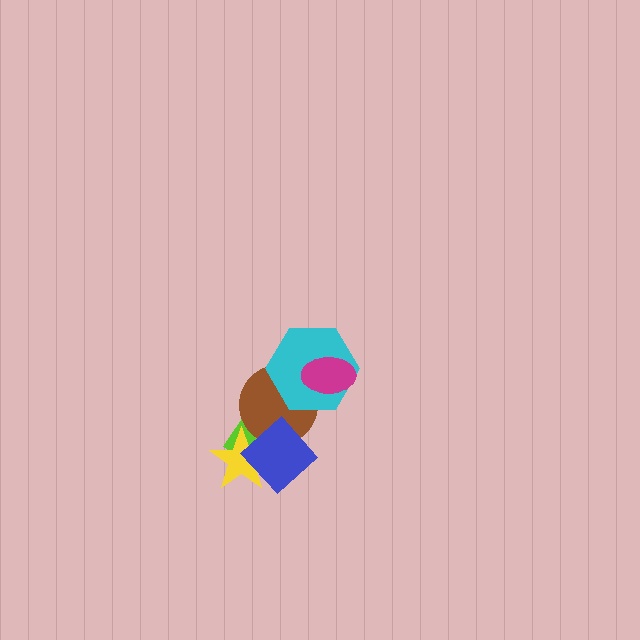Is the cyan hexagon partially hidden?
Yes, it is partially covered by another shape.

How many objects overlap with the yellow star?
2 objects overlap with the yellow star.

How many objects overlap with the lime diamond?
3 objects overlap with the lime diamond.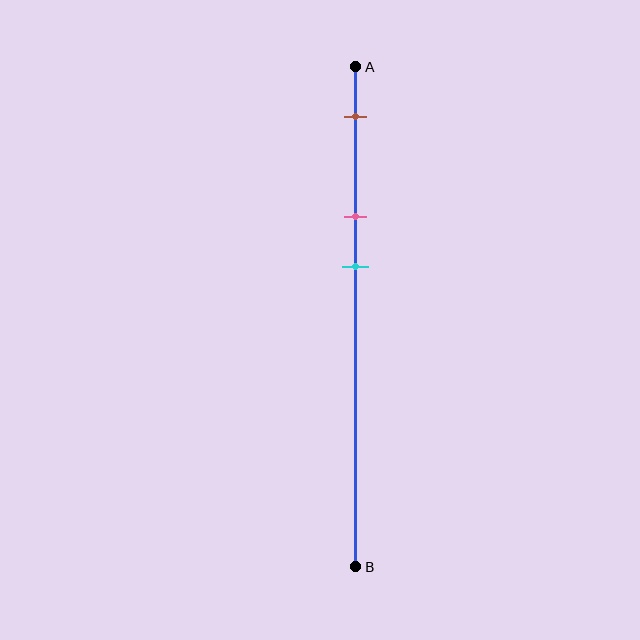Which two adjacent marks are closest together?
The pink and cyan marks are the closest adjacent pair.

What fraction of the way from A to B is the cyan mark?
The cyan mark is approximately 40% (0.4) of the way from A to B.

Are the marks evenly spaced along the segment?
Yes, the marks are approximately evenly spaced.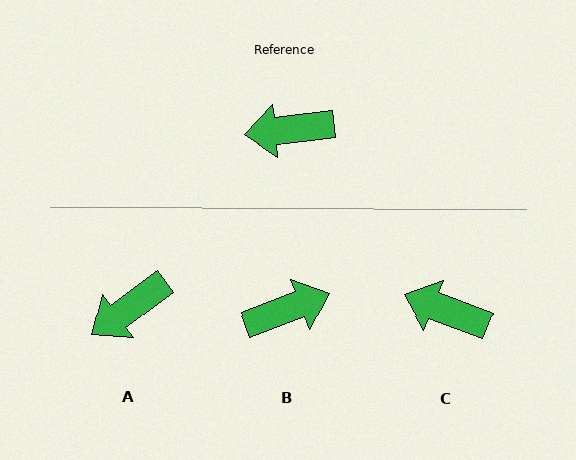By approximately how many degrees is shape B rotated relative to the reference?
Approximately 166 degrees clockwise.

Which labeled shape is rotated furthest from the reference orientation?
B, about 166 degrees away.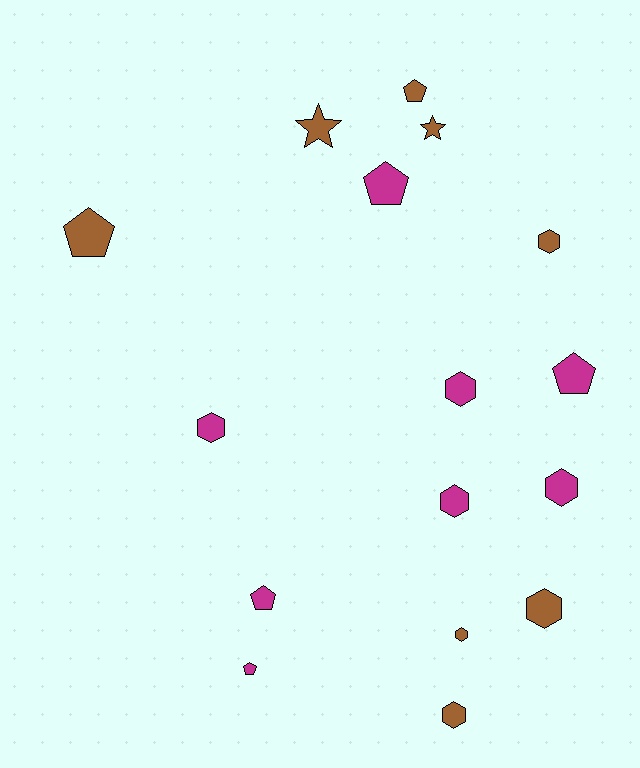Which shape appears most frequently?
Hexagon, with 8 objects.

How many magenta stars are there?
There are no magenta stars.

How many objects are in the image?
There are 16 objects.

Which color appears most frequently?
Brown, with 8 objects.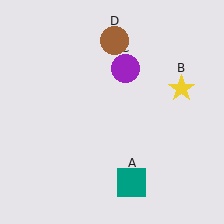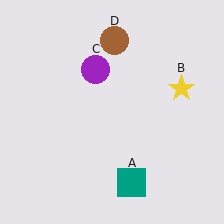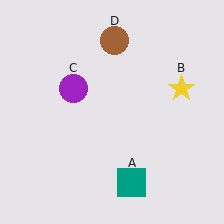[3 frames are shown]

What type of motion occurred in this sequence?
The purple circle (object C) rotated counterclockwise around the center of the scene.